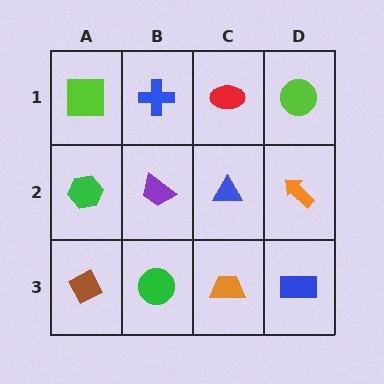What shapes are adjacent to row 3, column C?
A blue triangle (row 2, column C), a green circle (row 3, column B), a blue rectangle (row 3, column D).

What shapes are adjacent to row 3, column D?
An orange arrow (row 2, column D), an orange trapezoid (row 3, column C).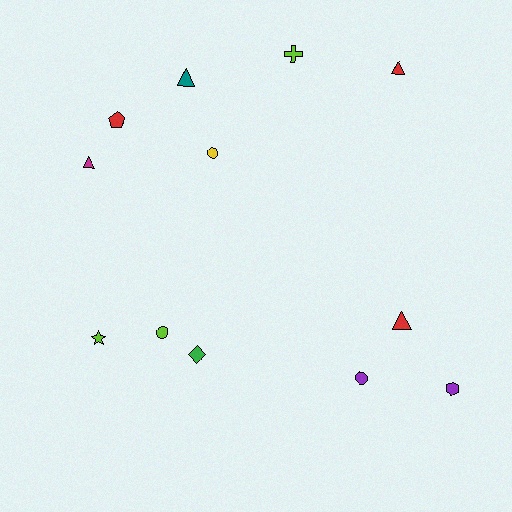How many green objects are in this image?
There is 1 green object.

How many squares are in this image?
There are no squares.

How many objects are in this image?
There are 12 objects.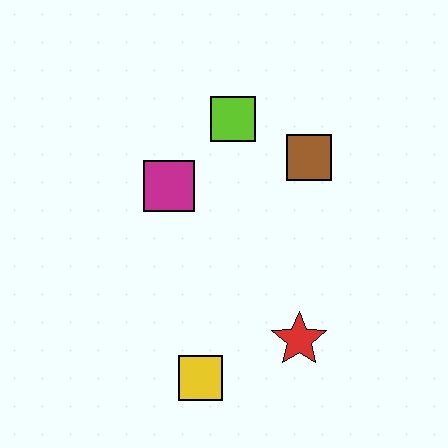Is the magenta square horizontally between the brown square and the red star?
No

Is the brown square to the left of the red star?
No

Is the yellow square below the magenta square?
Yes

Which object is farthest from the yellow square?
The lime square is farthest from the yellow square.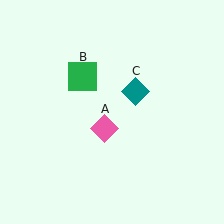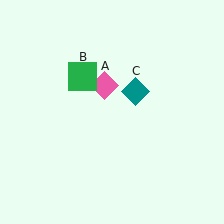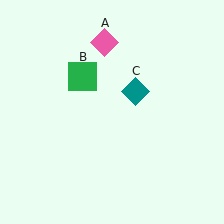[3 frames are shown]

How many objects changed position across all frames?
1 object changed position: pink diamond (object A).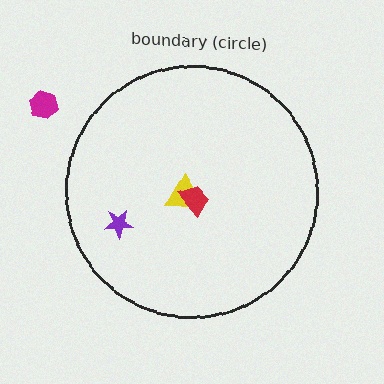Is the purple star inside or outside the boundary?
Inside.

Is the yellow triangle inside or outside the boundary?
Inside.